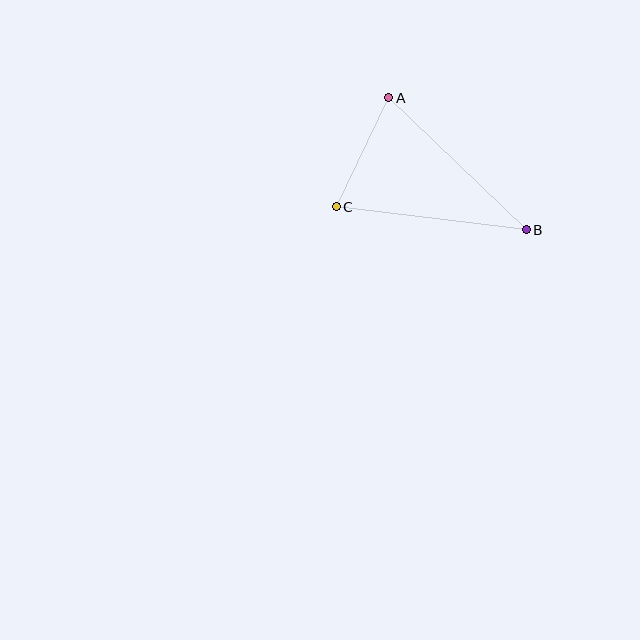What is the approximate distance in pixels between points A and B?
The distance between A and B is approximately 191 pixels.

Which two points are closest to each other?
Points A and C are closest to each other.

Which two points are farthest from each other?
Points B and C are farthest from each other.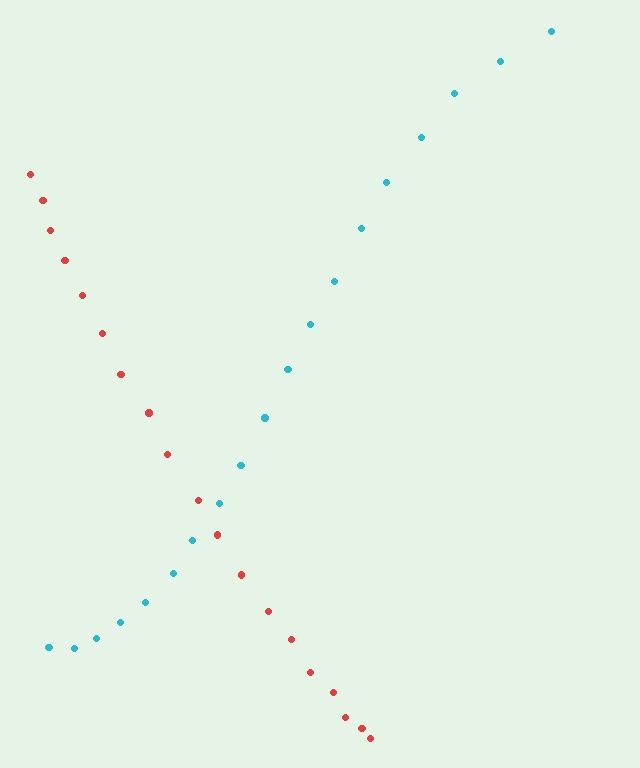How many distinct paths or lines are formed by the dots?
There are 2 distinct paths.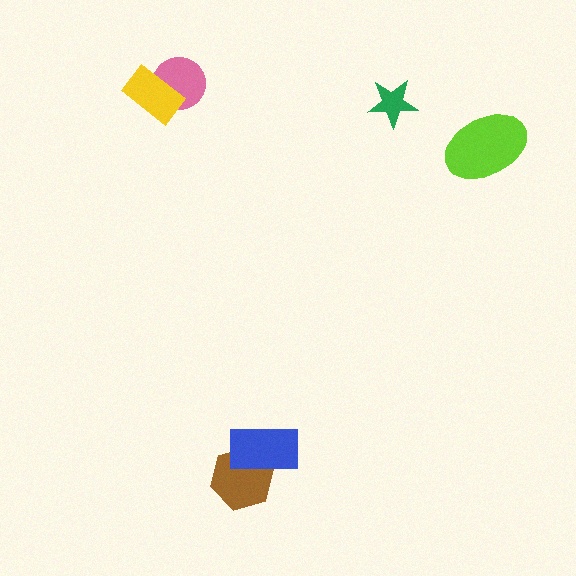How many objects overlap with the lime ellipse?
0 objects overlap with the lime ellipse.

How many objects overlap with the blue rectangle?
1 object overlaps with the blue rectangle.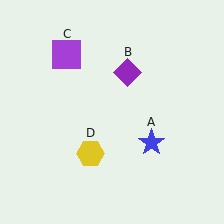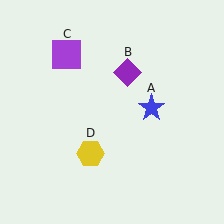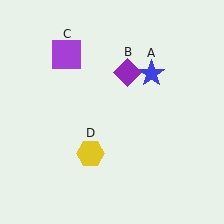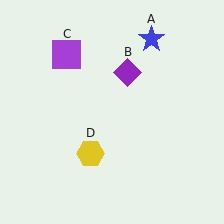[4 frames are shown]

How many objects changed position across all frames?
1 object changed position: blue star (object A).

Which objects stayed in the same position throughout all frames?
Purple diamond (object B) and purple square (object C) and yellow hexagon (object D) remained stationary.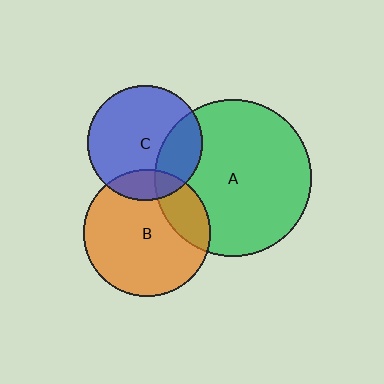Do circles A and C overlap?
Yes.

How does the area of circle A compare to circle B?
Approximately 1.5 times.